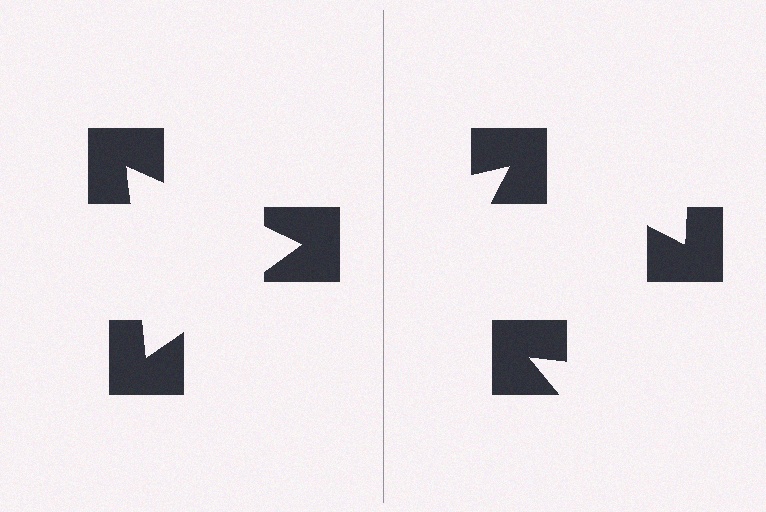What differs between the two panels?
The notched squares are positioned identically on both sides; only the wedge orientations differ. On the left they align to a triangle; on the right they are misaligned.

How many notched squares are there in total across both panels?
6 — 3 on each side.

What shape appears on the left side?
An illusory triangle.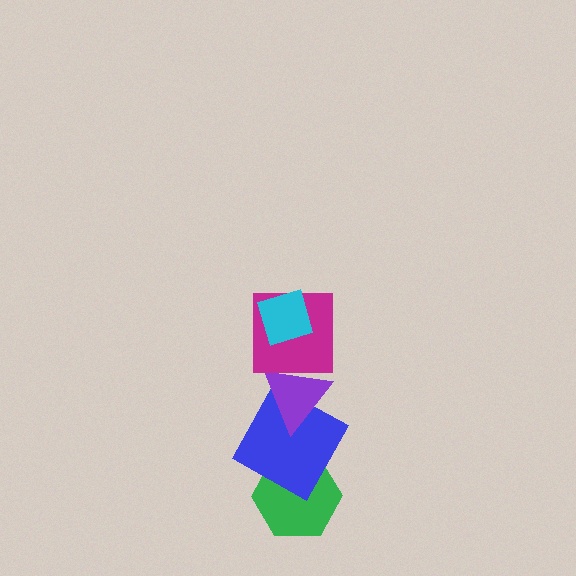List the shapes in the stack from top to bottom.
From top to bottom: the cyan diamond, the magenta square, the purple triangle, the blue square, the green hexagon.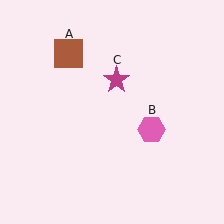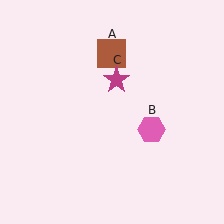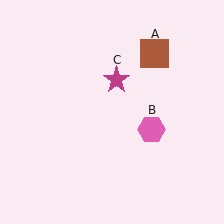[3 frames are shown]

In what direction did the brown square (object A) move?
The brown square (object A) moved right.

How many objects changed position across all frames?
1 object changed position: brown square (object A).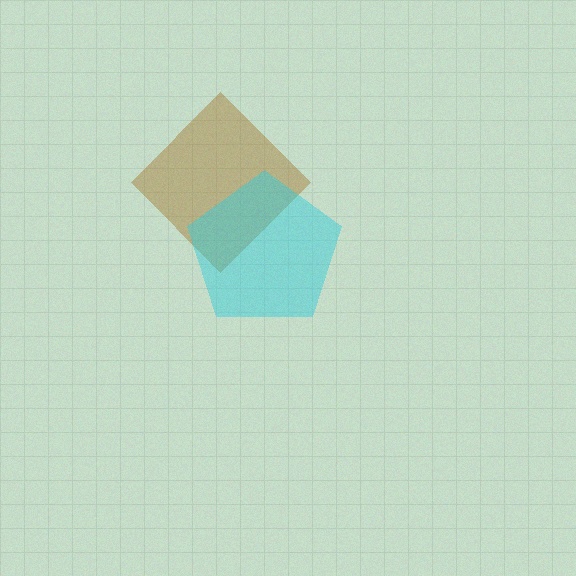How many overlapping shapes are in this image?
There are 2 overlapping shapes in the image.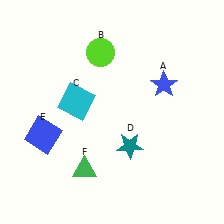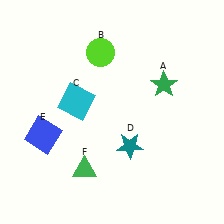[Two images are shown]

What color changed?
The star (A) changed from blue in Image 1 to green in Image 2.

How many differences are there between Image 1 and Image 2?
There is 1 difference between the two images.